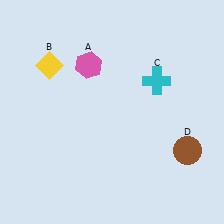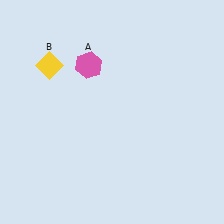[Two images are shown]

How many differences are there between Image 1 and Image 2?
There are 2 differences between the two images.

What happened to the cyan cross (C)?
The cyan cross (C) was removed in Image 2. It was in the top-right area of Image 1.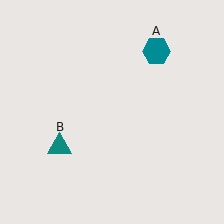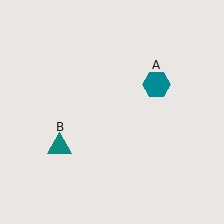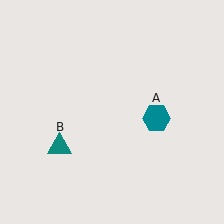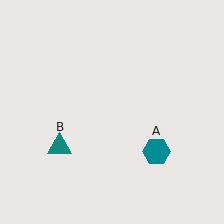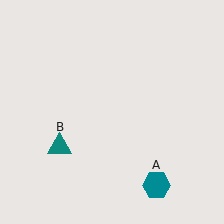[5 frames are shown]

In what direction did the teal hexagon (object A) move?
The teal hexagon (object A) moved down.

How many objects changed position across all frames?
1 object changed position: teal hexagon (object A).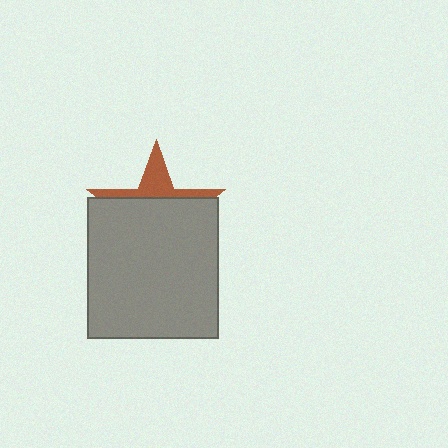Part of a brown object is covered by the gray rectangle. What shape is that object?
It is a star.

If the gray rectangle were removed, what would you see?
You would see the complete brown star.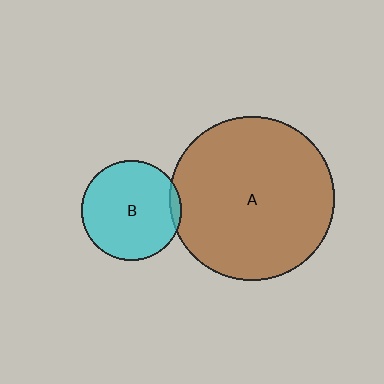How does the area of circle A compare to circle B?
Approximately 2.7 times.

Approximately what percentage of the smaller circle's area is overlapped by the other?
Approximately 5%.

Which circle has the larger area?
Circle A (brown).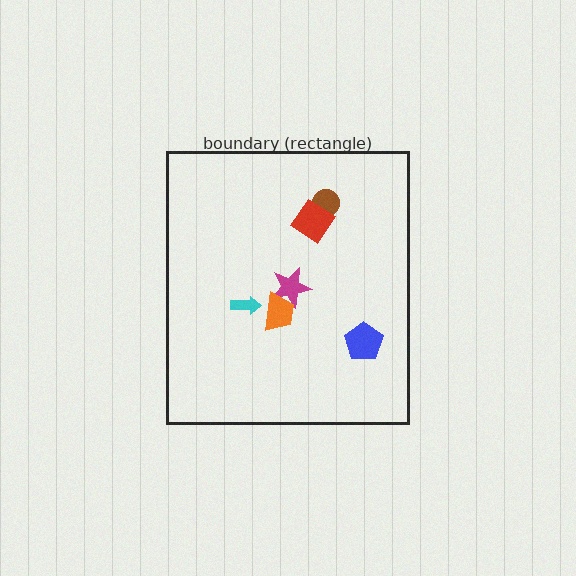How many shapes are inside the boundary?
6 inside, 0 outside.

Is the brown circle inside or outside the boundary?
Inside.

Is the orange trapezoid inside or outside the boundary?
Inside.